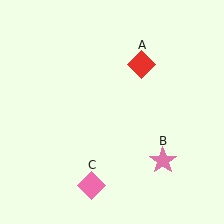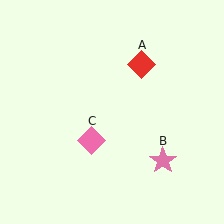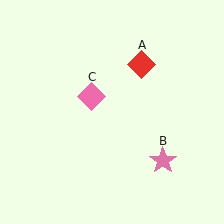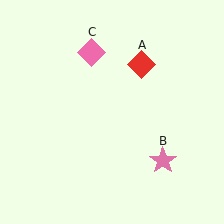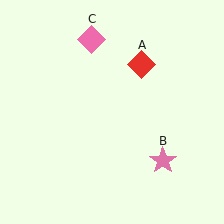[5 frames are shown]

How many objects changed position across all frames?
1 object changed position: pink diamond (object C).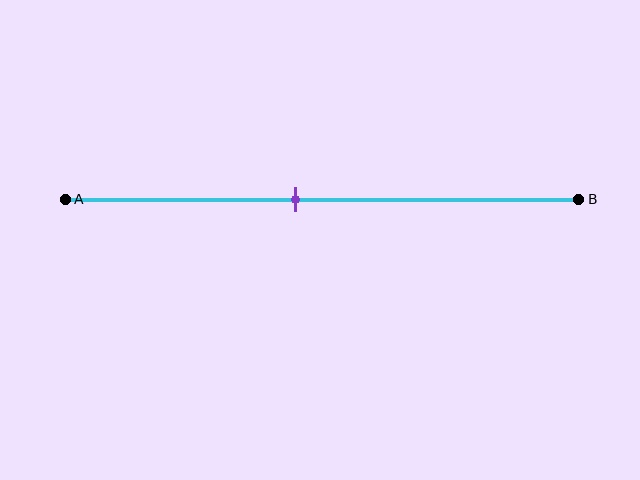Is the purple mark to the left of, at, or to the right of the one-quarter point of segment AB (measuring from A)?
The purple mark is to the right of the one-quarter point of segment AB.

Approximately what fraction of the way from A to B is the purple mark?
The purple mark is approximately 45% of the way from A to B.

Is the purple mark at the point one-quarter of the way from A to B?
No, the mark is at about 45% from A, not at the 25% one-quarter point.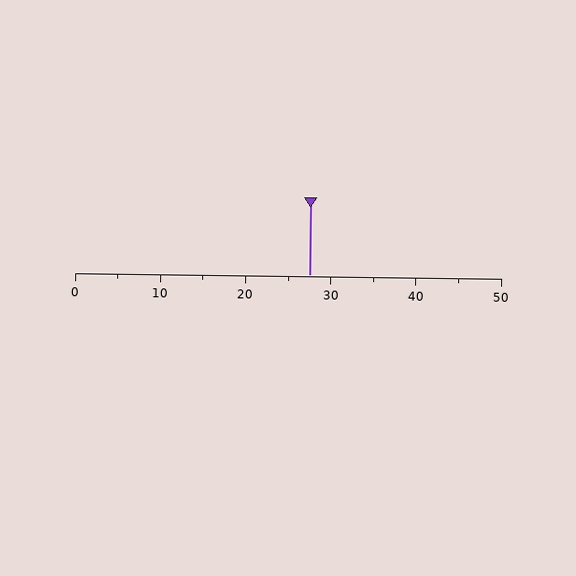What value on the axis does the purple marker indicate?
The marker indicates approximately 27.5.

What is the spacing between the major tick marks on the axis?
The major ticks are spaced 10 apart.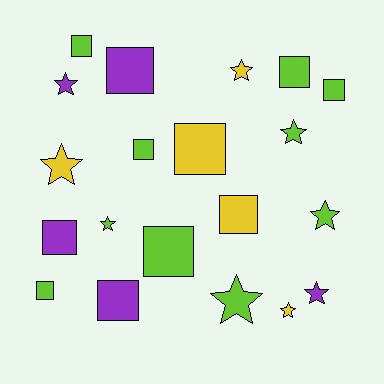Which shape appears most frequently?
Square, with 11 objects.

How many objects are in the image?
There are 20 objects.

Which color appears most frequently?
Lime, with 10 objects.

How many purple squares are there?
There are 3 purple squares.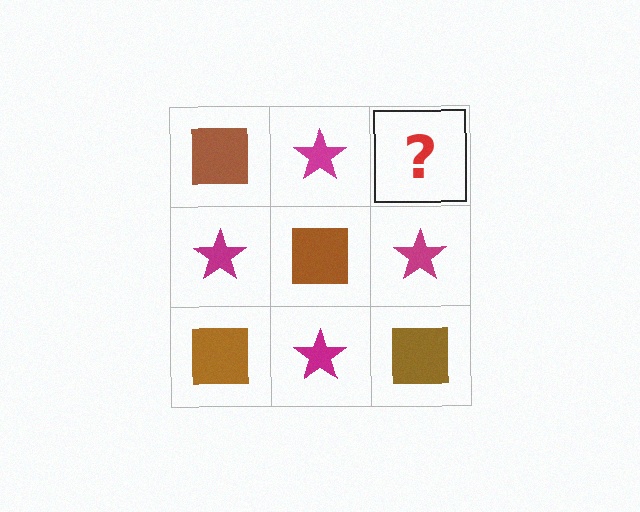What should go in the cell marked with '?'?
The missing cell should contain a brown square.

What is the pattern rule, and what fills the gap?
The rule is that it alternates brown square and magenta star in a checkerboard pattern. The gap should be filled with a brown square.